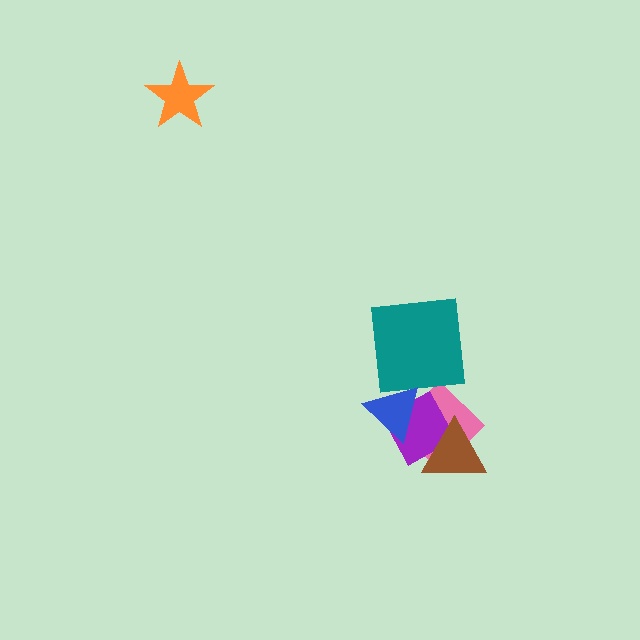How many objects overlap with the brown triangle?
2 objects overlap with the brown triangle.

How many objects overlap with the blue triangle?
2 objects overlap with the blue triangle.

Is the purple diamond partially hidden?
Yes, it is partially covered by another shape.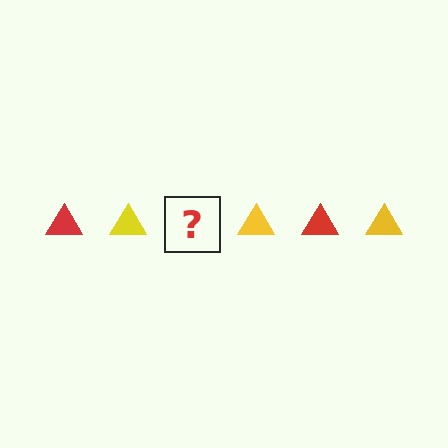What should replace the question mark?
The question mark should be replaced with a red triangle.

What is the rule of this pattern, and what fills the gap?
The rule is that the pattern cycles through red, yellow triangles. The gap should be filled with a red triangle.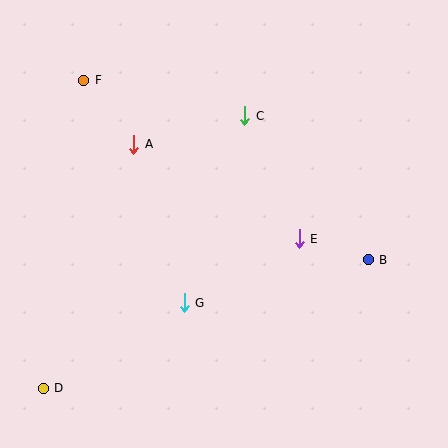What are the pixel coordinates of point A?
Point A is at (134, 144).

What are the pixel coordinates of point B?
Point B is at (368, 260).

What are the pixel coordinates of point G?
Point G is at (184, 303).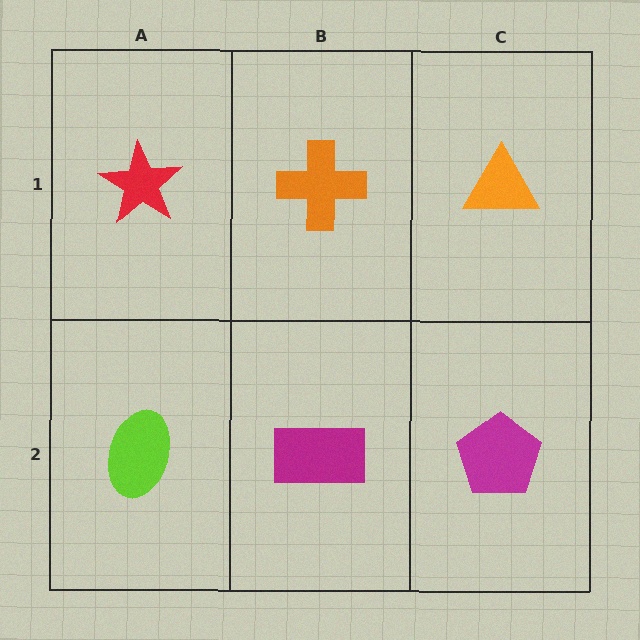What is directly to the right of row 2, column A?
A magenta rectangle.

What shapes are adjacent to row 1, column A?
A lime ellipse (row 2, column A), an orange cross (row 1, column B).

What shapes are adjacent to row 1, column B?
A magenta rectangle (row 2, column B), a red star (row 1, column A), an orange triangle (row 1, column C).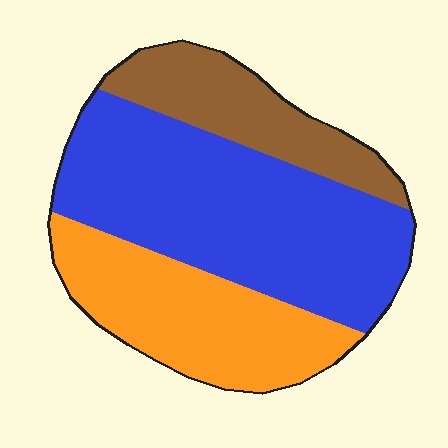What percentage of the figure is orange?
Orange takes up between a quarter and a half of the figure.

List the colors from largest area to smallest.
From largest to smallest: blue, orange, brown.